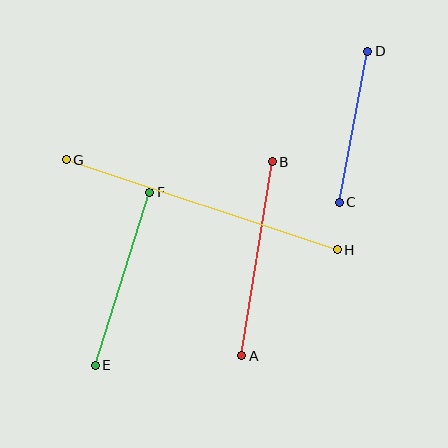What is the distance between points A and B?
The distance is approximately 196 pixels.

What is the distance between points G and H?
The distance is approximately 286 pixels.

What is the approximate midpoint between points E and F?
The midpoint is at approximately (123, 279) pixels.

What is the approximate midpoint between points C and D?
The midpoint is at approximately (353, 127) pixels.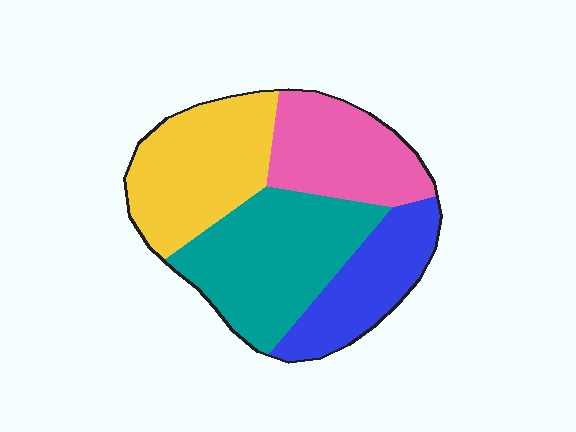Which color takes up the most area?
Teal, at roughly 30%.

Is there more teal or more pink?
Teal.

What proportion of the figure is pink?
Pink takes up about one fifth (1/5) of the figure.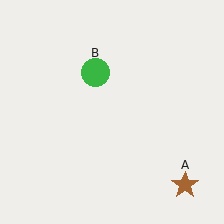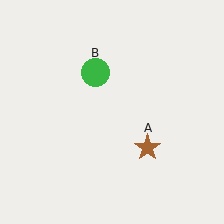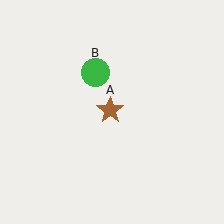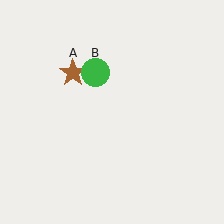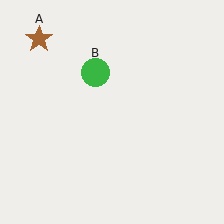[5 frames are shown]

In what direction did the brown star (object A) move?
The brown star (object A) moved up and to the left.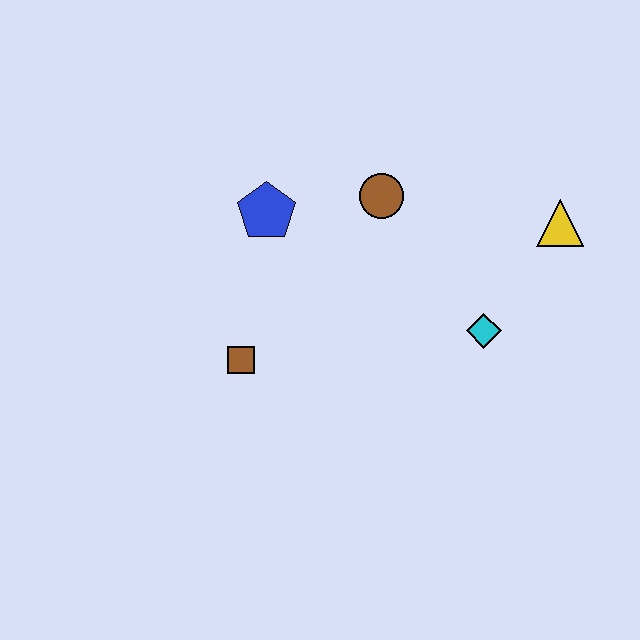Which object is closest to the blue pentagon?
The brown circle is closest to the blue pentagon.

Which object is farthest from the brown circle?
The brown square is farthest from the brown circle.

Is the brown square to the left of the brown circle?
Yes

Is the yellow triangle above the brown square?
Yes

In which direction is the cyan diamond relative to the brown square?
The cyan diamond is to the right of the brown square.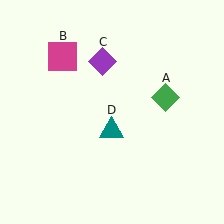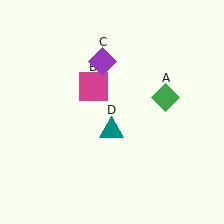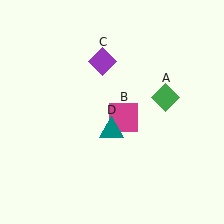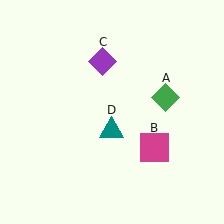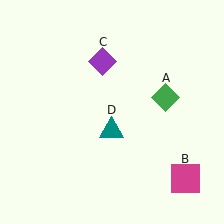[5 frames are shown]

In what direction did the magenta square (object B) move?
The magenta square (object B) moved down and to the right.